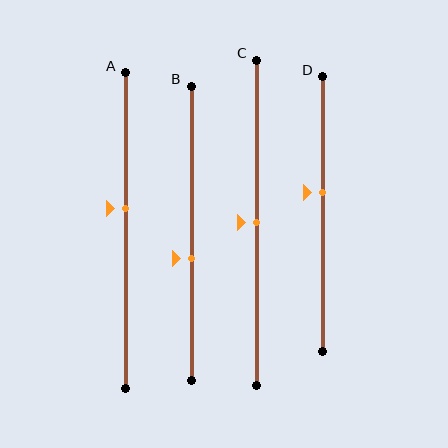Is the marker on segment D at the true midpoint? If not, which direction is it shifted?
No, the marker on segment D is shifted upward by about 8% of the segment length.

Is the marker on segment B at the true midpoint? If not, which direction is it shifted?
No, the marker on segment B is shifted downward by about 9% of the segment length.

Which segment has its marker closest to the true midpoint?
Segment C has its marker closest to the true midpoint.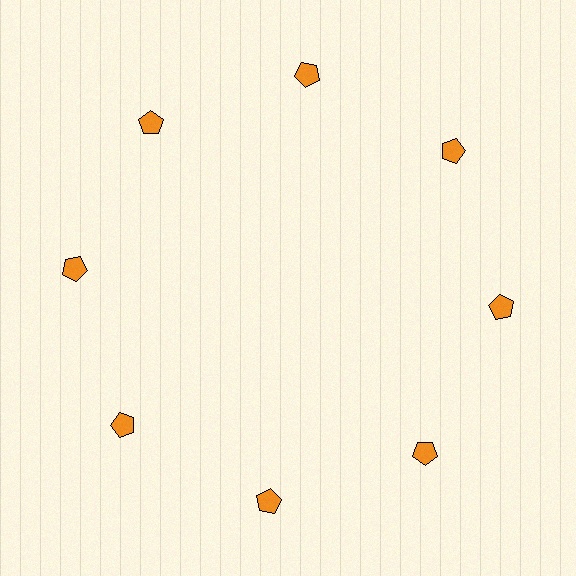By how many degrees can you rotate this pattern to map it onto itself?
The pattern maps onto itself every 45 degrees of rotation.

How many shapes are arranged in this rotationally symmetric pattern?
There are 8 shapes, arranged in 8 groups of 1.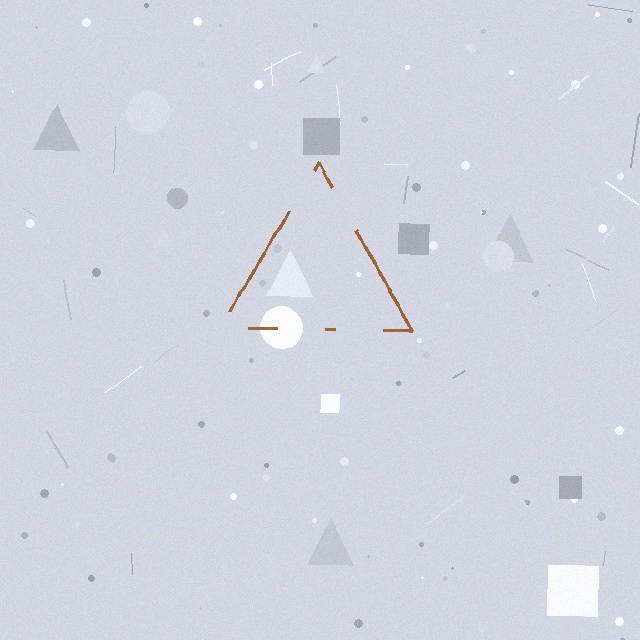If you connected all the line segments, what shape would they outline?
They would outline a triangle.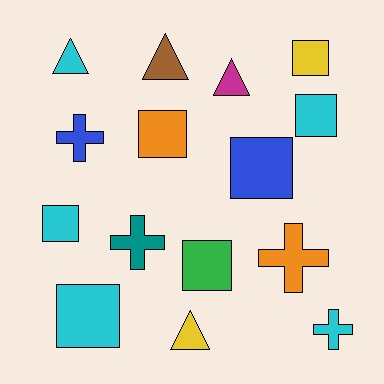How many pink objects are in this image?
There are no pink objects.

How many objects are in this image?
There are 15 objects.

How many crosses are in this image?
There are 4 crosses.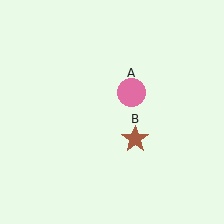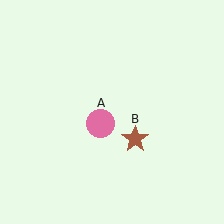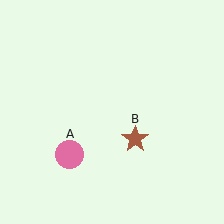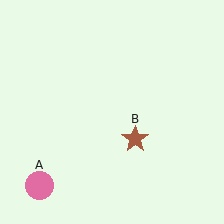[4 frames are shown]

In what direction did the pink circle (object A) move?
The pink circle (object A) moved down and to the left.